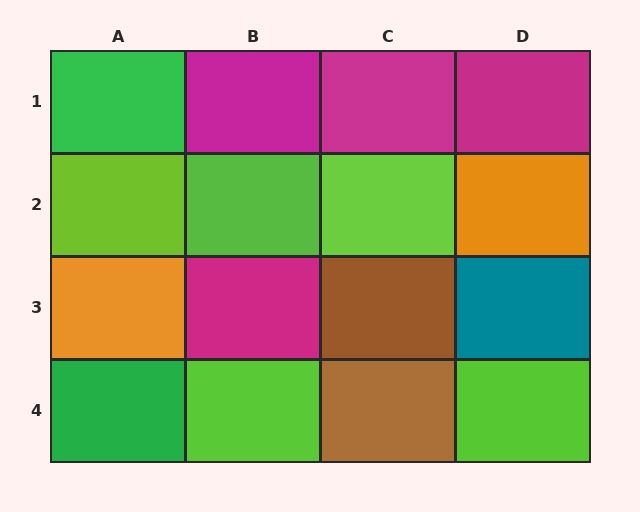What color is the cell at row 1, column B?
Magenta.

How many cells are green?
2 cells are green.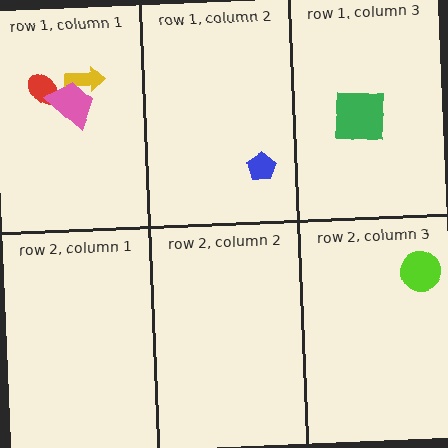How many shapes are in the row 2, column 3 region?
1.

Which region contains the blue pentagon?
The row 1, column 2 region.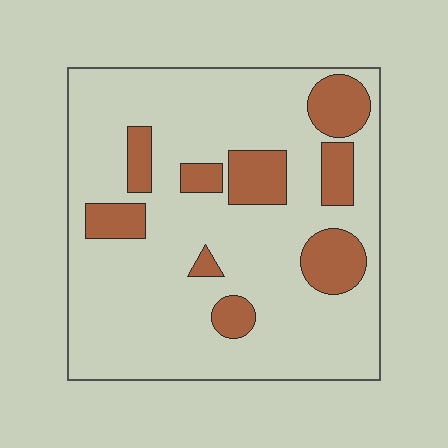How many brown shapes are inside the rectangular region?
9.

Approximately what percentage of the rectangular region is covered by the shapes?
Approximately 20%.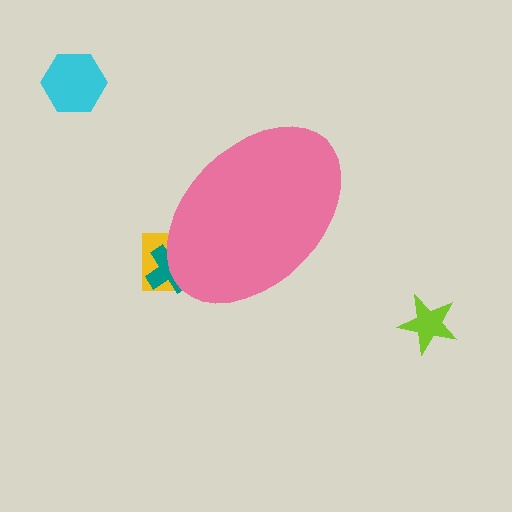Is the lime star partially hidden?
No, the lime star is fully visible.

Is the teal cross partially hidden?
Yes, the teal cross is partially hidden behind the pink ellipse.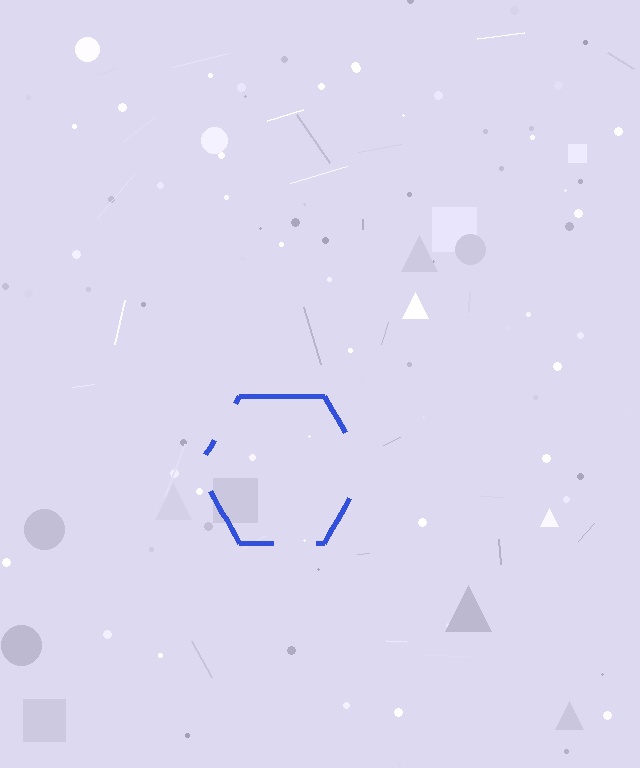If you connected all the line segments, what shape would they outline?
They would outline a hexagon.